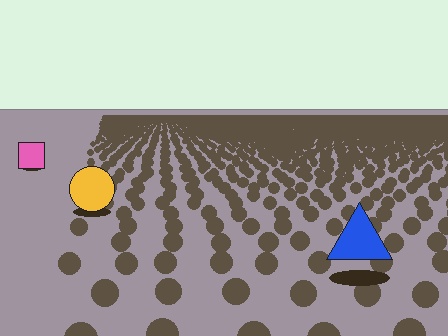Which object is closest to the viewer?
The blue triangle is closest. The texture marks near it are larger and more spread out.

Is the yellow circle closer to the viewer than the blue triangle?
No. The blue triangle is closer — you can tell from the texture gradient: the ground texture is coarser near it.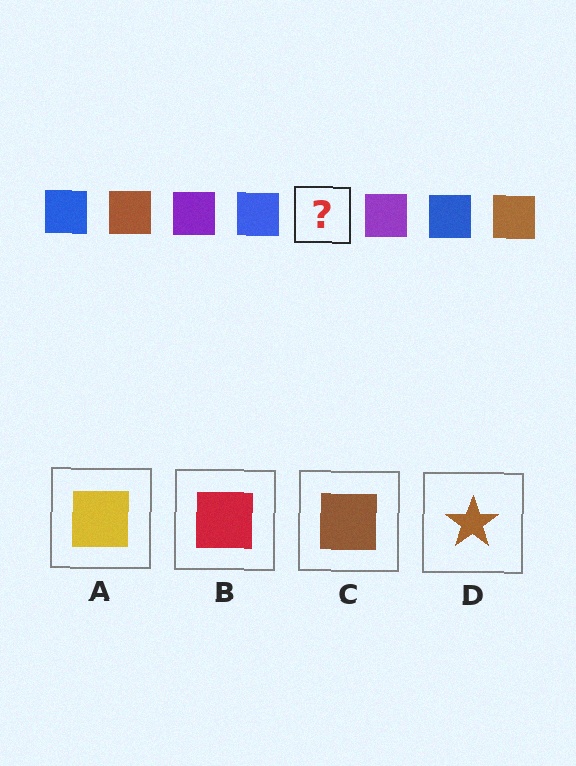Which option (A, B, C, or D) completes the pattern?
C.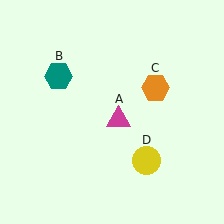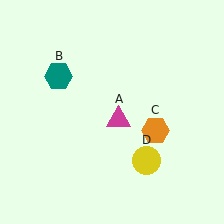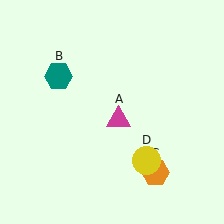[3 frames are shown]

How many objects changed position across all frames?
1 object changed position: orange hexagon (object C).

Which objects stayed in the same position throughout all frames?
Magenta triangle (object A) and teal hexagon (object B) and yellow circle (object D) remained stationary.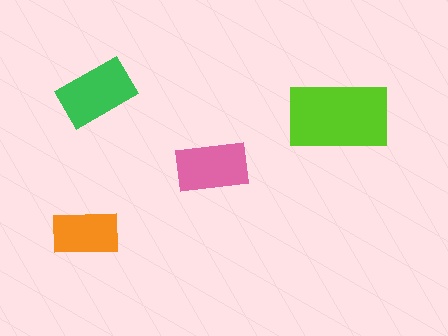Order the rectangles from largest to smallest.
the lime one, the green one, the pink one, the orange one.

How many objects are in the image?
There are 4 objects in the image.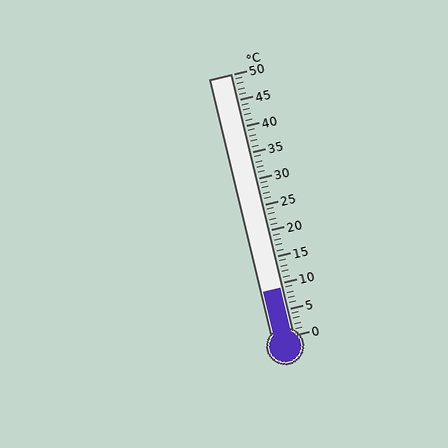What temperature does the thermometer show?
The thermometer shows approximately 9°C.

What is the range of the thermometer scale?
The thermometer scale ranges from 0°C to 50°C.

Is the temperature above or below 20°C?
The temperature is below 20°C.